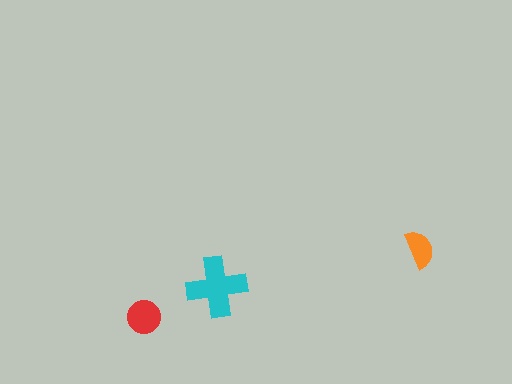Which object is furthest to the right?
The orange semicircle is rightmost.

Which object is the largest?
The cyan cross.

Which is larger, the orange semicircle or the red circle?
The red circle.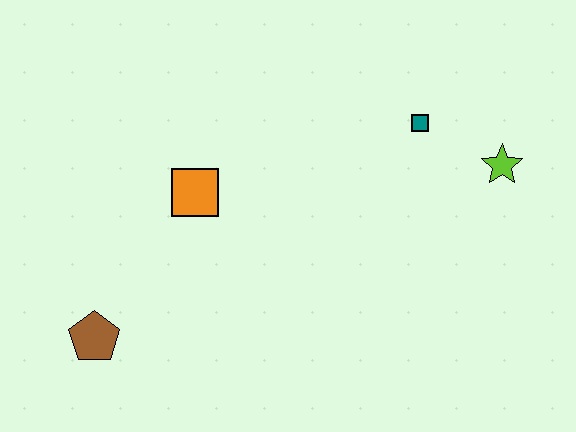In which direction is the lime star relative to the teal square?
The lime star is to the right of the teal square.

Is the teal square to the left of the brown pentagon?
No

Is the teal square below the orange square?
No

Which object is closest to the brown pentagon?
The orange square is closest to the brown pentagon.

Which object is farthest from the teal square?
The brown pentagon is farthest from the teal square.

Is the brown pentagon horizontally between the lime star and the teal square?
No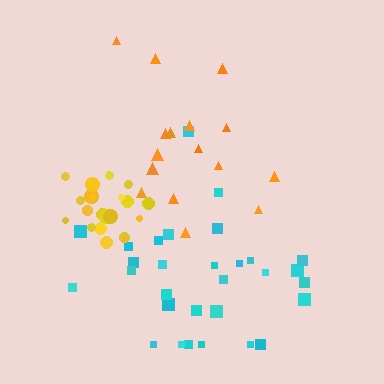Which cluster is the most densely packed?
Yellow.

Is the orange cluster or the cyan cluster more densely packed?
Cyan.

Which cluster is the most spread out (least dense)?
Orange.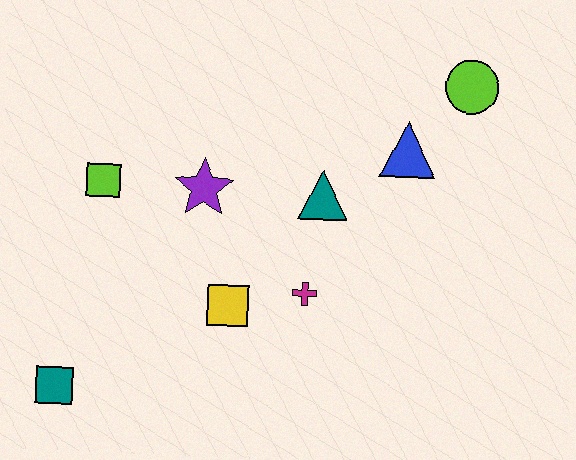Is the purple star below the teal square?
No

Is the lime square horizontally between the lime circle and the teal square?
Yes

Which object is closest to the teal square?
The yellow square is closest to the teal square.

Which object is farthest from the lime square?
The lime circle is farthest from the lime square.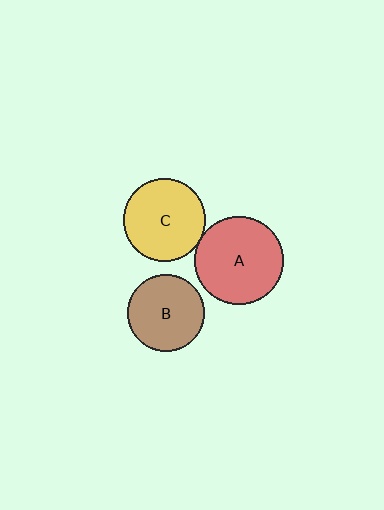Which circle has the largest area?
Circle A (red).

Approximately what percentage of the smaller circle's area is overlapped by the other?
Approximately 5%.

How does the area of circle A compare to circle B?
Approximately 1.3 times.